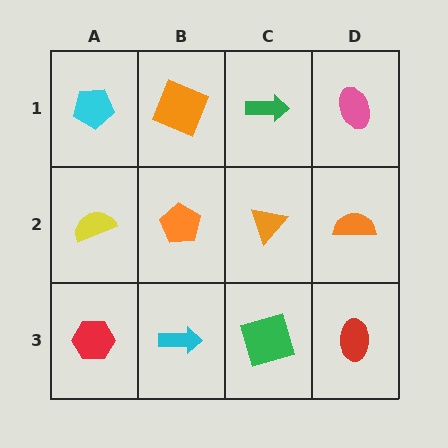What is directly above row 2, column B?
An orange square.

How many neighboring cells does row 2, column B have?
4.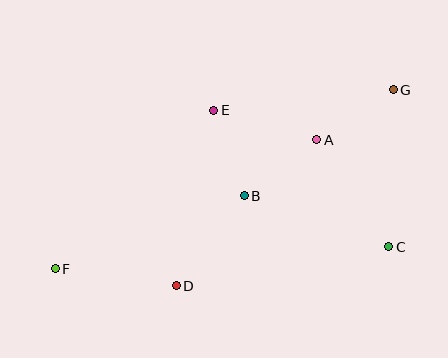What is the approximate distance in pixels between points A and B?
The distance between A and B is approximately 92 pixels.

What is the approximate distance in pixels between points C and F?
The distance between C and F is approximately 334 pixels.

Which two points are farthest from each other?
Points F and G are farthest from each other.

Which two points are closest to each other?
Points B and E are closest to each other.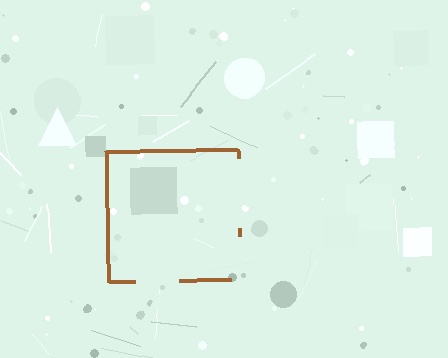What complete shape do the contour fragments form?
The contour fragments form a square.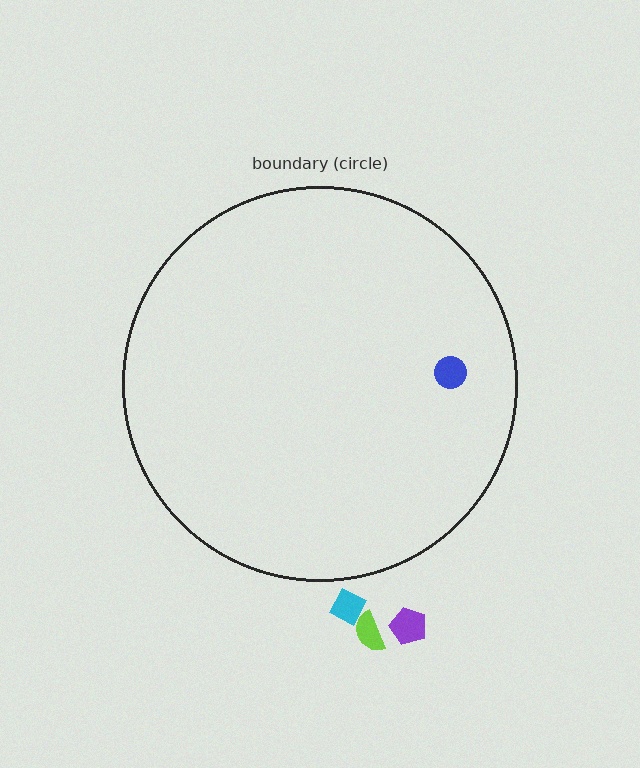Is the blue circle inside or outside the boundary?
Inside.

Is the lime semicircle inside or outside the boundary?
Outside.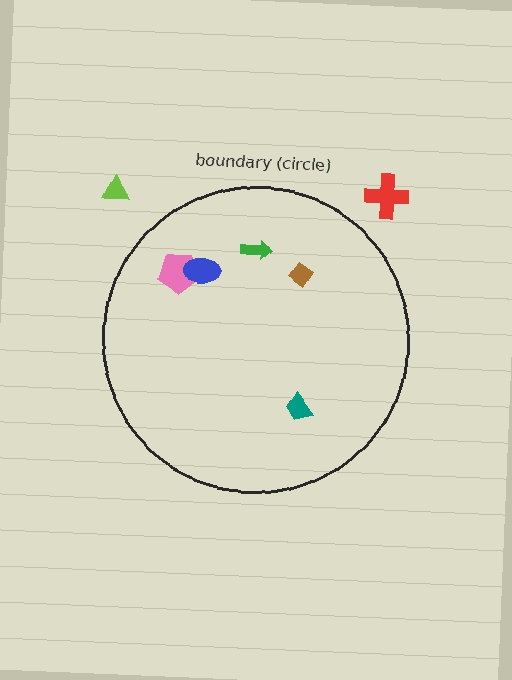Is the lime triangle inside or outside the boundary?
Outside.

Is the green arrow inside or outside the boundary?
Inside.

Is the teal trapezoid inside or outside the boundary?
Inside.